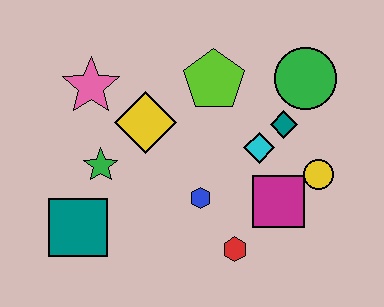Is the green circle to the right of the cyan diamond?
Yes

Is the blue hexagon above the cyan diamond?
No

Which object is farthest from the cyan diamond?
The teal square is farthest from the cyan diamond.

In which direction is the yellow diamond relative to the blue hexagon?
The yellow diamond is above the blue hexagon.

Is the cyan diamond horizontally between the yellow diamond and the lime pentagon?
No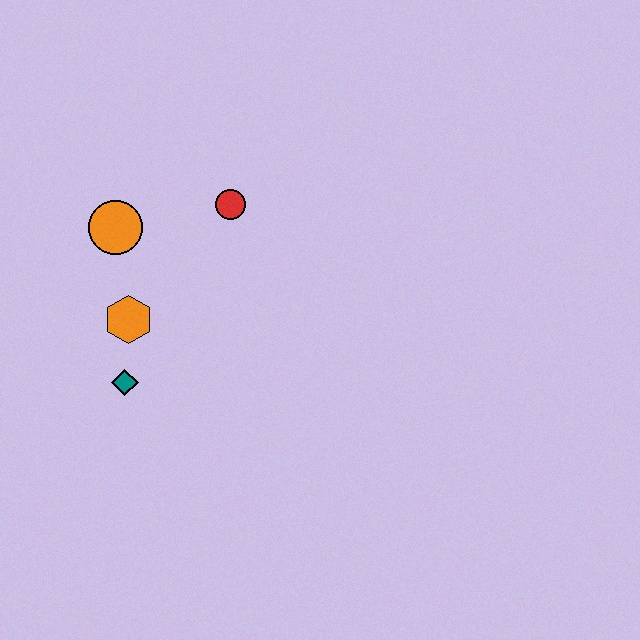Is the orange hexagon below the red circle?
Yes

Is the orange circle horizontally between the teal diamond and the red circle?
No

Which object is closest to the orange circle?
The orange hexagon is closest to the orange circle.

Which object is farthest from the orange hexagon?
The red circle is farthest from the orange hexagon.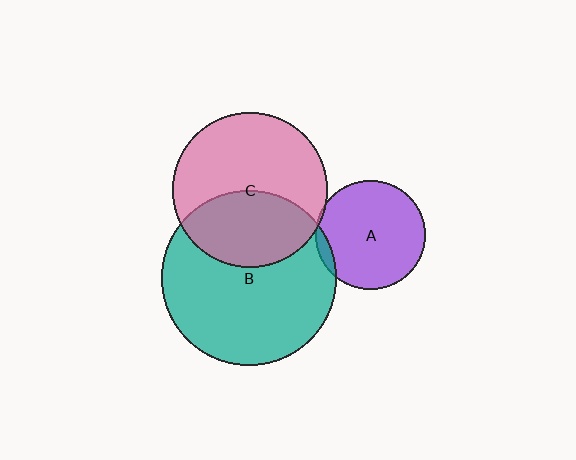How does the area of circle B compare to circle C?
Approximately 1.3 times.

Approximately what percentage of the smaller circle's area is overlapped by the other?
Approximately 5%.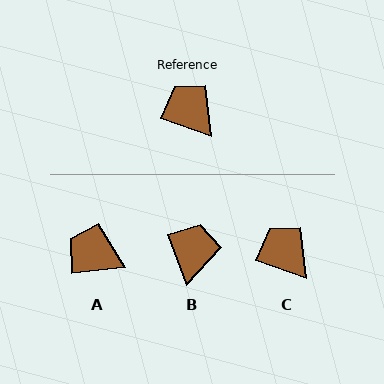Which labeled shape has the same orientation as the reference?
C.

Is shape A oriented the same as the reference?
No, it is off by about 25 degrees.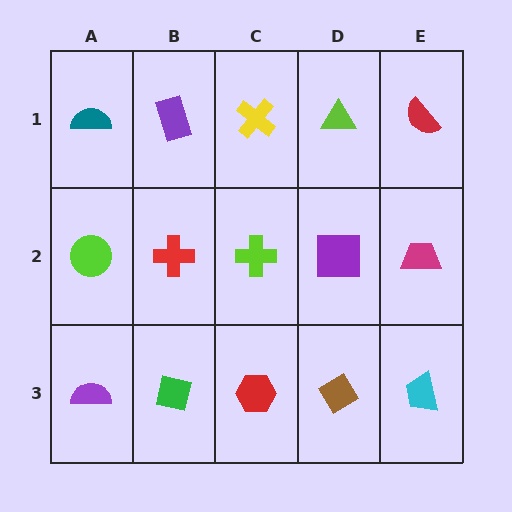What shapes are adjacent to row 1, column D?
A purple square (row 2, column D), a yellow cross (row 1, column C), a red semicircle (row 1, column E).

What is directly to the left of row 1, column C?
A purple rectangle.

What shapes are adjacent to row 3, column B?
A red cross (row 2, column B), a purple semicircle (row 3, column A), a red hexagon (row 3, column C).